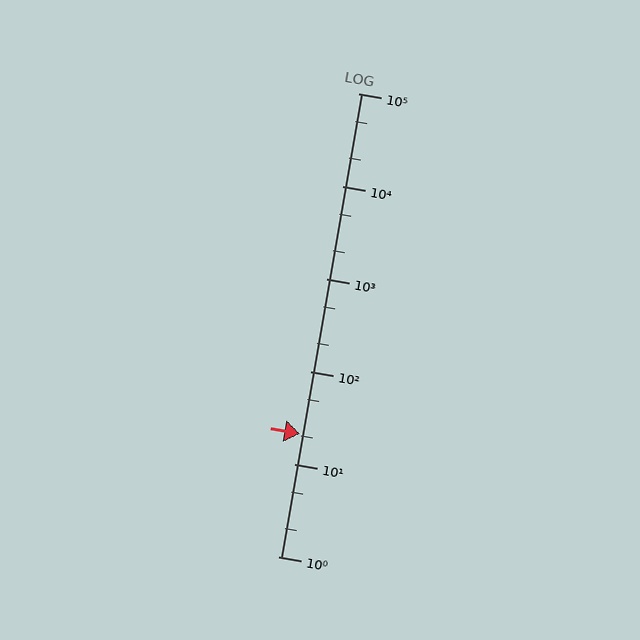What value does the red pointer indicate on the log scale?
The pointer indicates approximately 21.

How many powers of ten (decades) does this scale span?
The scale spans 5 decades, from 1 to 100000.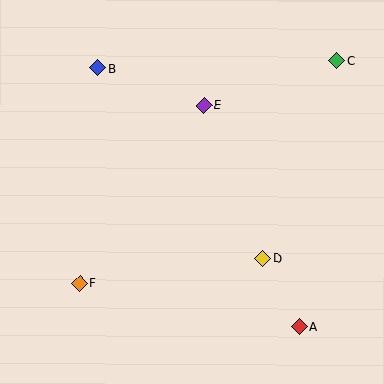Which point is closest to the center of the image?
Point E at (204, 105) is closest to the center.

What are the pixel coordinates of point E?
Point E is at (204, 105).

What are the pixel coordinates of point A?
Point A is at (300, 326).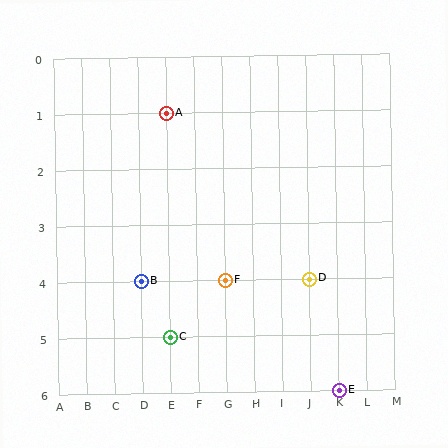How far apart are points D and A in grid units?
Points D and A are 5 columns and 3 rows apart (about 5.8 grid units diagonally).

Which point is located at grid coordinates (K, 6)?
Point E is at (K, 6).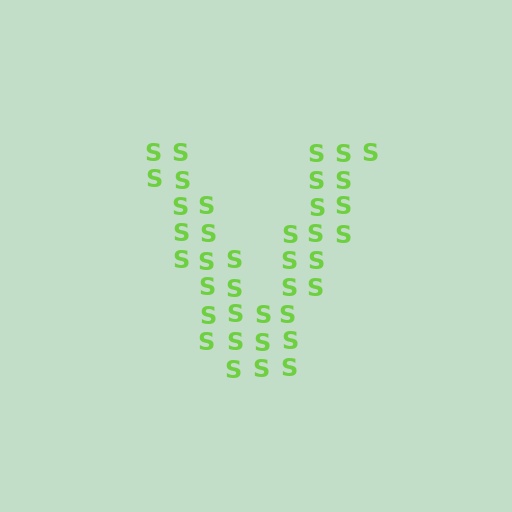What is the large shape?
The large shape is the letter V.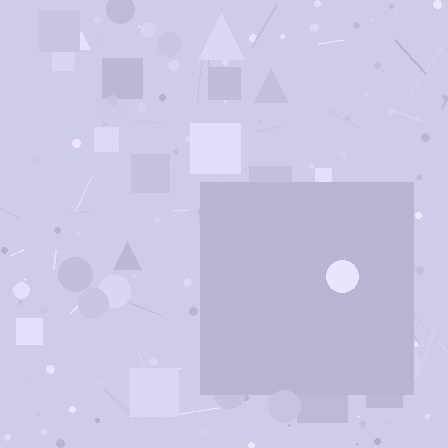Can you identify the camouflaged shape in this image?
The camouflaged shape is a square.